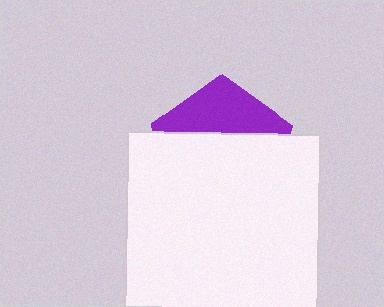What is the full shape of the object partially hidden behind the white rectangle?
The partially hidden object is a purple pentagon.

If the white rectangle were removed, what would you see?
You would see the complete purple pentagon.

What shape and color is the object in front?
The object in front is a white rectangle.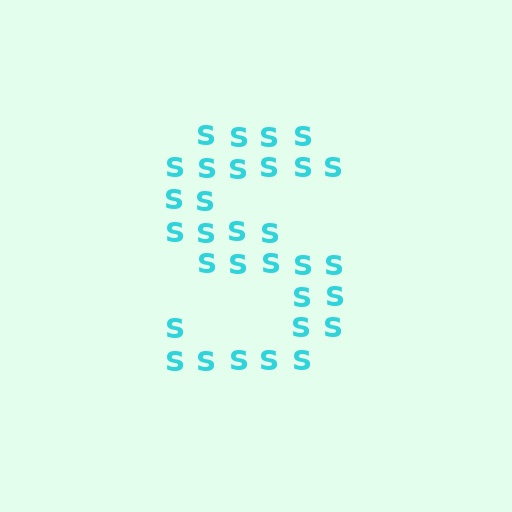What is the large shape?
The large shape is the letter S.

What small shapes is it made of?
It is made of small letter S's.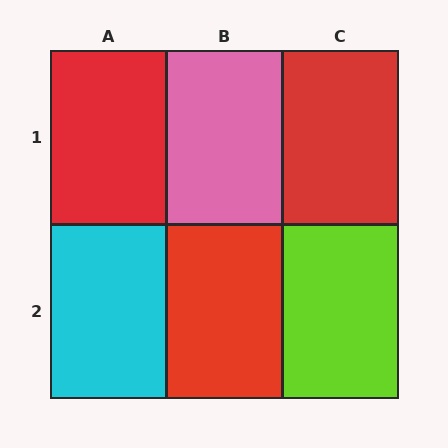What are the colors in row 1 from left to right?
Red, pink, red.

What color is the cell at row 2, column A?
Cyan.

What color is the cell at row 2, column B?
Red.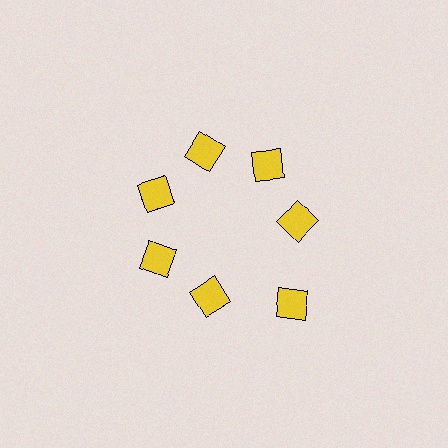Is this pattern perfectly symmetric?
No. The 7 yellow diamonds are arranged in a ring, but one element near the 5 o'clock position is pushed outward from the center, breaking the 7-fold rotational symmetry.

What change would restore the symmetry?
The symmetry would be restored by moving it inward, back onto the ring so that all 7 diamonds sit at equal angles and equal distance from the center.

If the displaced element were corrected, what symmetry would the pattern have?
It would have 7-fold rotational symmetry — the pattern would map onto itself every 51 degrees.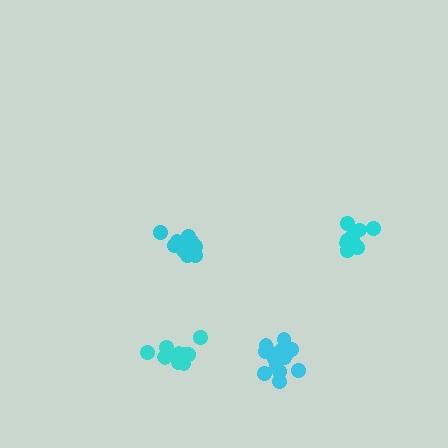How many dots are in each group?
Group 1: 13 dots, Group 2: 14 dots, Group 3: 12 dots, Group 4: 14 dots (53 total).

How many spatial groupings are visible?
There are 4 spatial groupings.